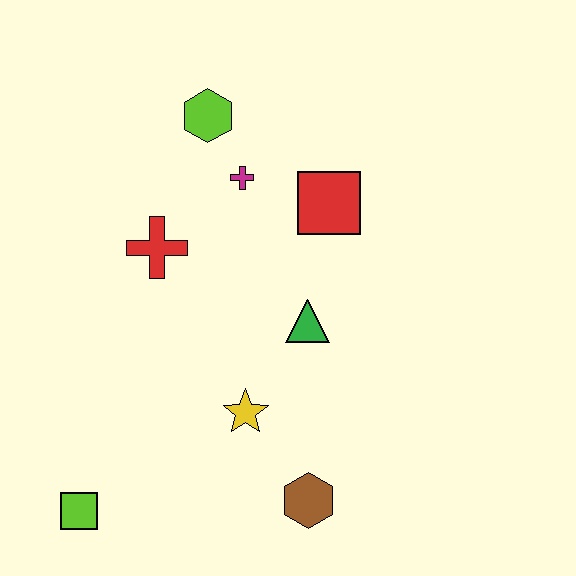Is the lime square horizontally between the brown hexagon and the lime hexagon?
No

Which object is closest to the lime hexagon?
The magenta cross is closest to the lime hexagon.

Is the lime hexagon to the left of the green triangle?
Yes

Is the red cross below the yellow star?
No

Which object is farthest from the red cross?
The brown hexagon is farthest from the red cross.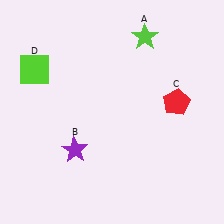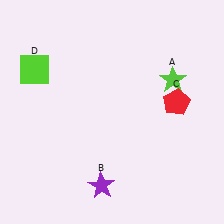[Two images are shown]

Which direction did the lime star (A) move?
The lime star (A) moved down.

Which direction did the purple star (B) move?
The purple star (B) moved down.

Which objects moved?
The objects that moved are: the lime star (A), the purple star (B).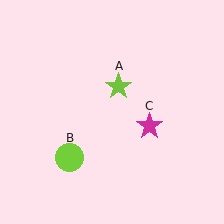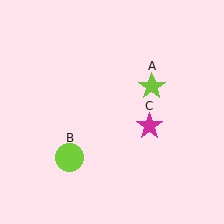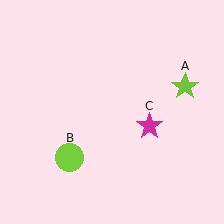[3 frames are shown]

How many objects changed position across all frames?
1 object changed position: lime star (object A).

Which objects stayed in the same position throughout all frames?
Lime circle (object B) and magenta star (object C) remained stationary.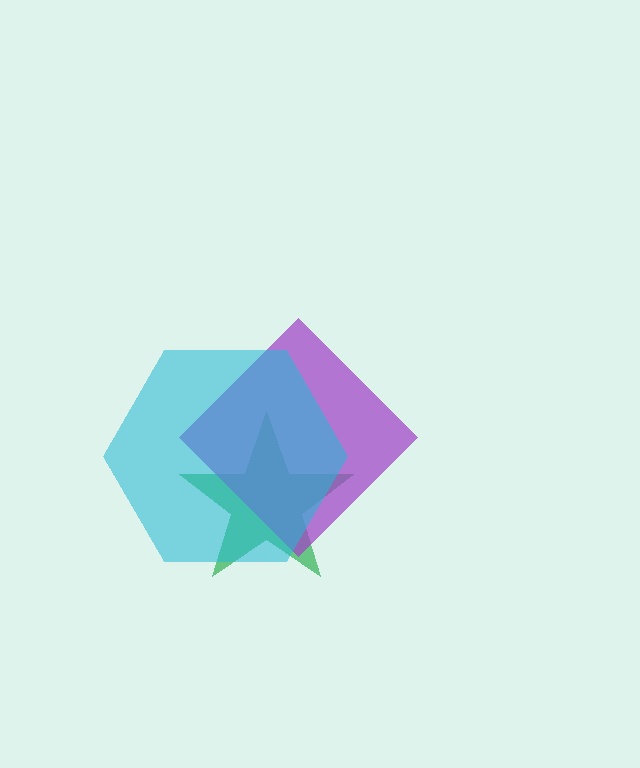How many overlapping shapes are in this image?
There are 3 overlapping shapes in the image.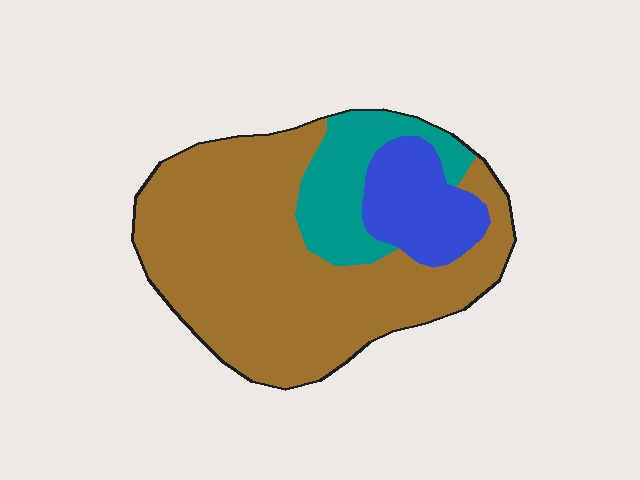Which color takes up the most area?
Brown, at roughly 70%.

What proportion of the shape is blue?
Blue takes up about one sixth (1/6) of the shape.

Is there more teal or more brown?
Brown.